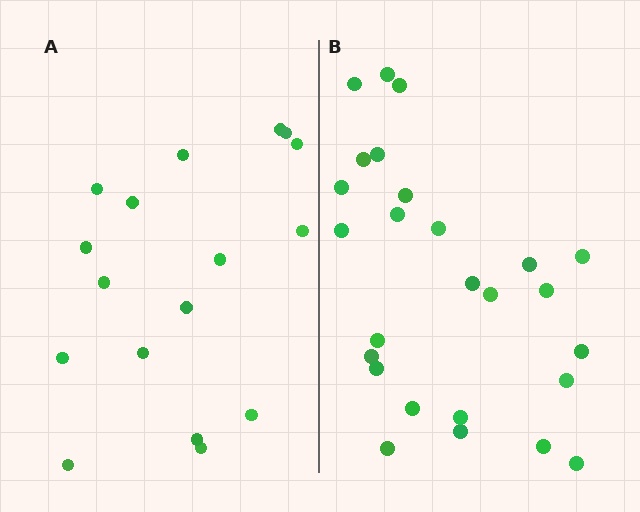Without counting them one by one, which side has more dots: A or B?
Region B (the right region) has more dots.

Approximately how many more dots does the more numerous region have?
Region B has roughly 8 or so more dots than region A.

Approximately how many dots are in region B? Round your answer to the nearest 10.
About 30 dots. (The exact count is 26, which rounds to 30.)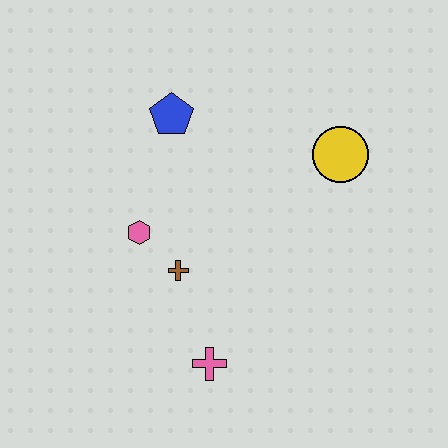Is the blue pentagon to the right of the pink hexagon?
Yes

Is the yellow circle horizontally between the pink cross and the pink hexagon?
No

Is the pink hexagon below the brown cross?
No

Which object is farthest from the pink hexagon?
The yellow circle is farthest from the pink hexagon.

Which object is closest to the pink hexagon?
The brown cross is closest to the pink hexagon.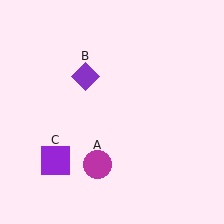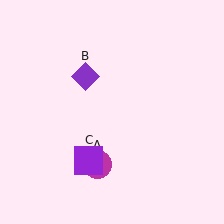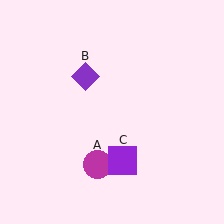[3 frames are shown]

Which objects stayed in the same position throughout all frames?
Magenta circle (object A) and purple diamond (object B) remained stationary.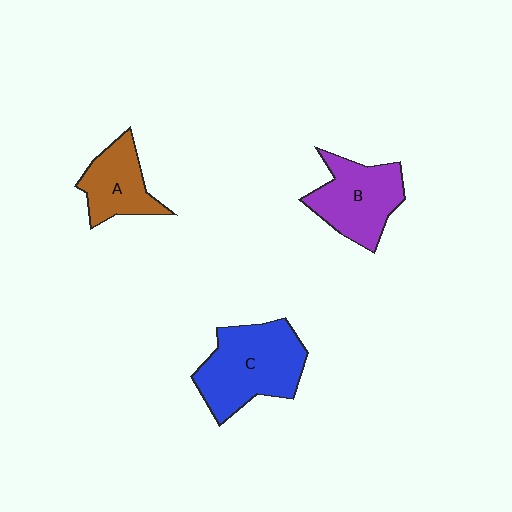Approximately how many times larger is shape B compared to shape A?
Approximately 1.3 times.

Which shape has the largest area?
Shape C (blue).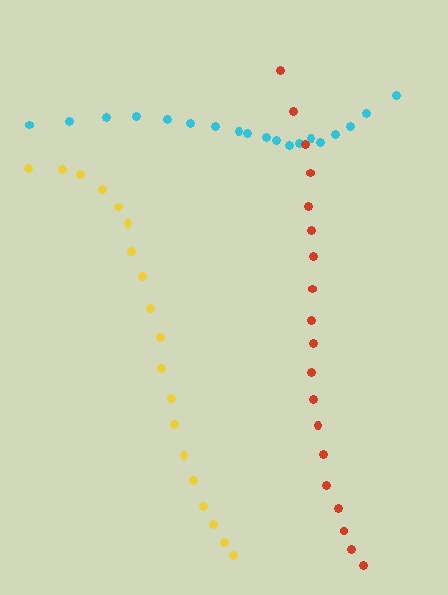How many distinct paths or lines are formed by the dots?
There are 3 distinct paths.